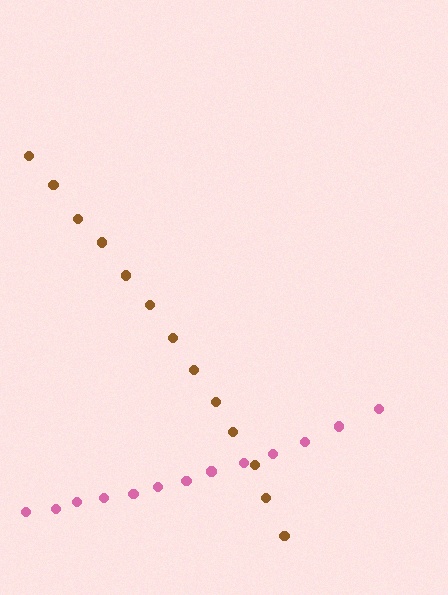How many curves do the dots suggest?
There are 2 distinct paths.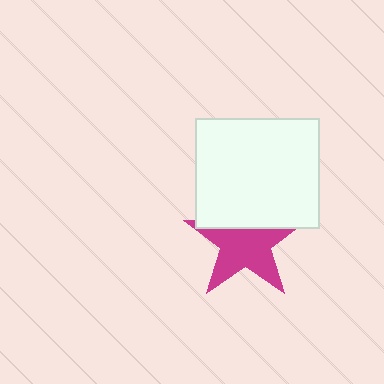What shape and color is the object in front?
The object in front is a white rectangle.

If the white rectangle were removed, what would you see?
You would see the complete magenta star.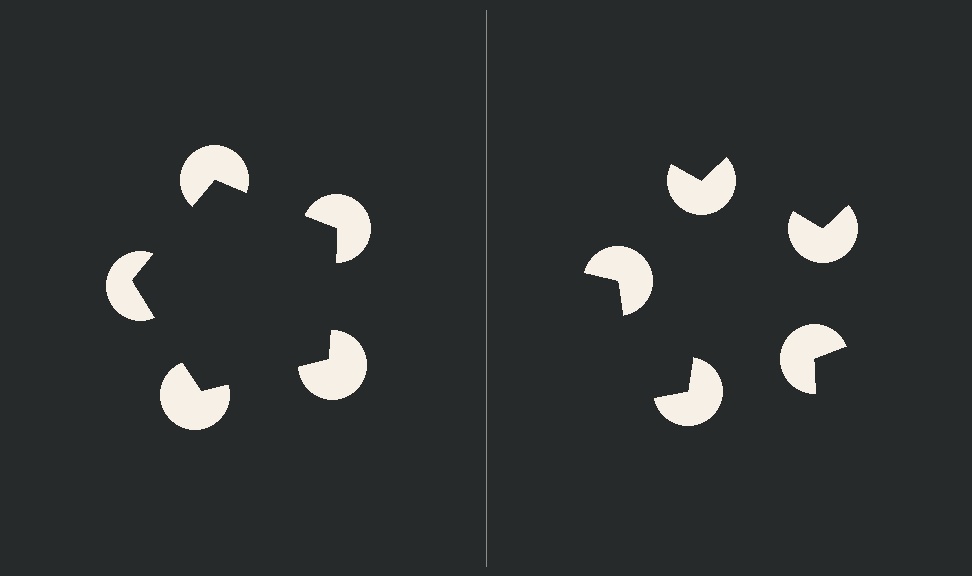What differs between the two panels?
The pac-man discs are positioned identically on both sides; only the wedge orientations differ. On the left they align to a pentagon; on the right they are misaligned.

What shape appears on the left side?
An illusory pentagon.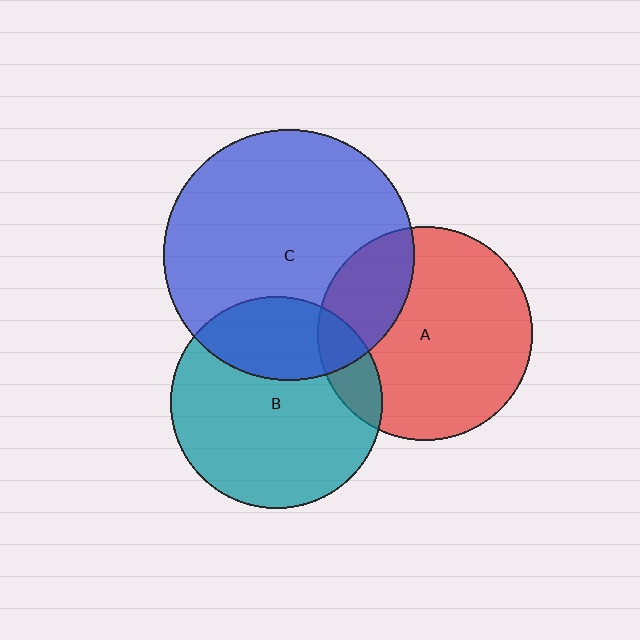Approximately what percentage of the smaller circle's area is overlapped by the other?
Approximately 15%.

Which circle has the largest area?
Circle C (blue).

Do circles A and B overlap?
Yes.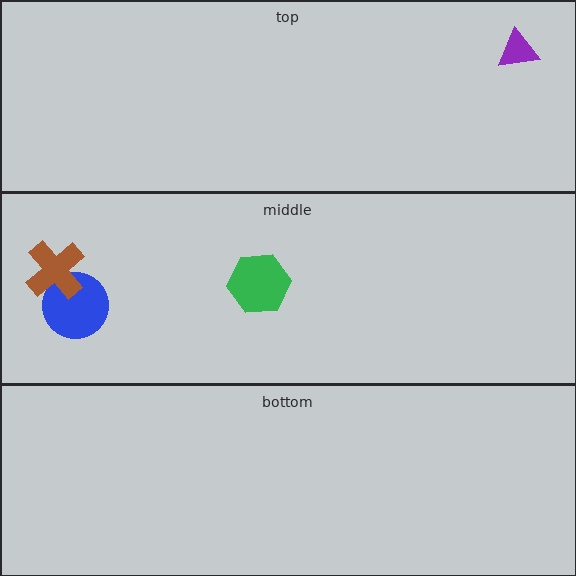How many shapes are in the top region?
1.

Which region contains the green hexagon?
The middle region.